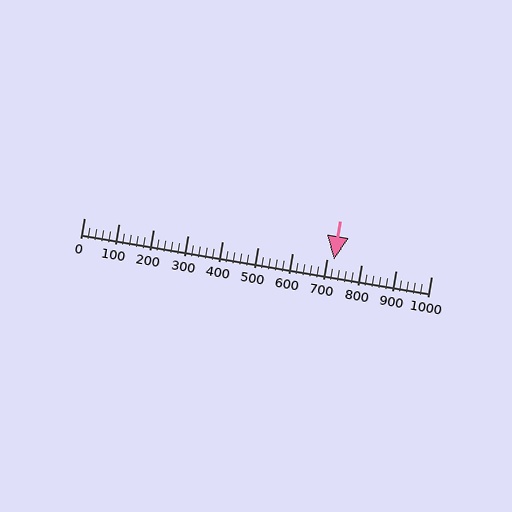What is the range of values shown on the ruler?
The ruler shows values from 0 to 1000.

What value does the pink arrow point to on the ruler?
The pink arrow points to approximately 720.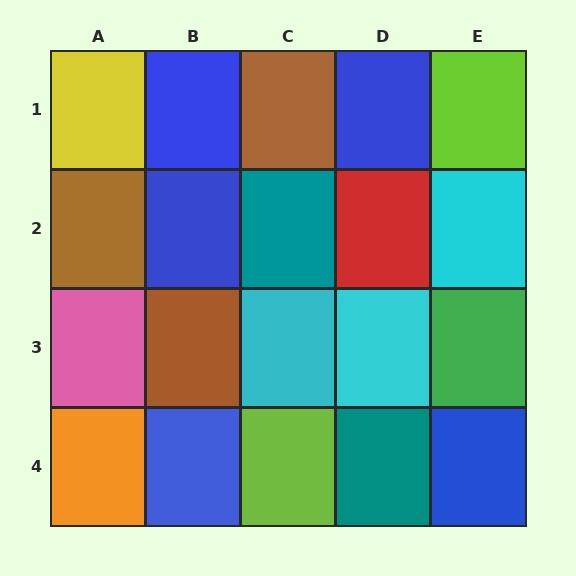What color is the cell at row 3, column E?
Green.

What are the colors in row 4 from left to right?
Orange, blue, lime, teal, blue.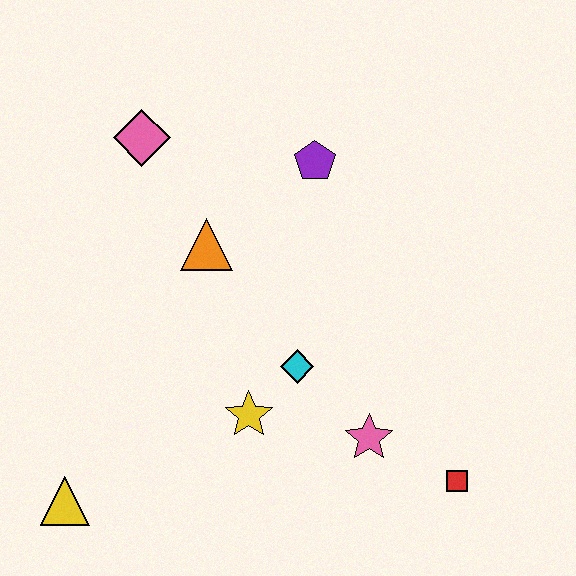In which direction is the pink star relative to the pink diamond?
The pink star is below the pink diamond.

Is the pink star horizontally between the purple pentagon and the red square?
Yes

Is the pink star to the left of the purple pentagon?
No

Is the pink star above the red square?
Yes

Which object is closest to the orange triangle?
The pink diamond is closest to the orange triangle.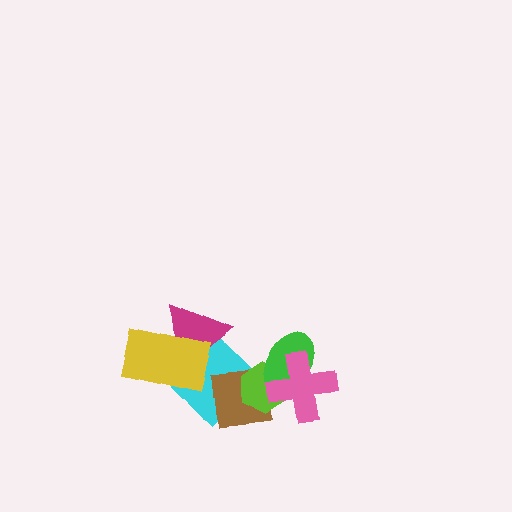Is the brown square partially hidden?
Yes, it is partially covered by another shape.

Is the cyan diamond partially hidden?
Yes, it is partially covered by another shape.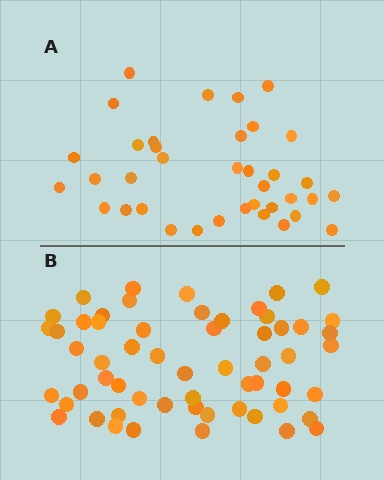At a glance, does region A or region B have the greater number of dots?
Region B (the bottom region) has more dots.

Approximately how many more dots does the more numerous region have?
Region B has approximately 20 more dots than region A.